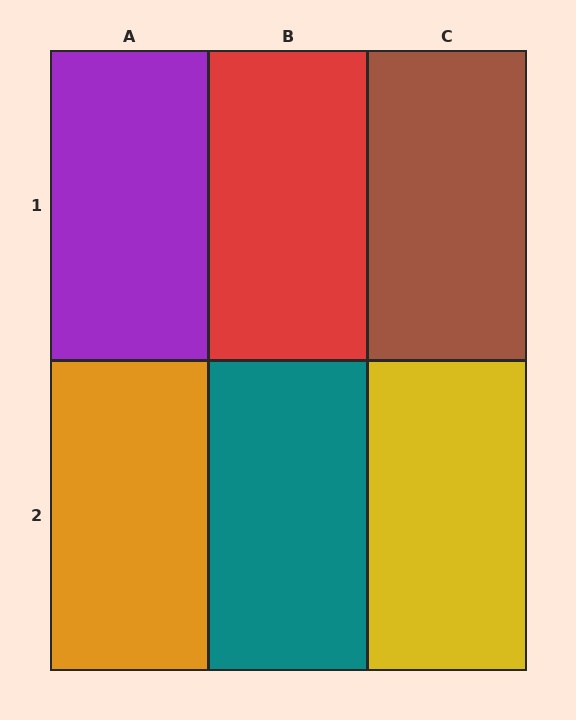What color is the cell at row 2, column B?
Teal.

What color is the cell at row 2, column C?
Yellow.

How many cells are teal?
1 cell is teal.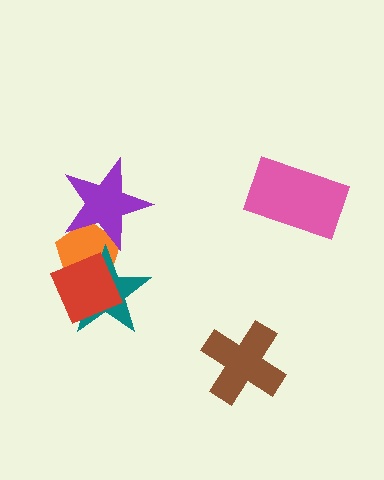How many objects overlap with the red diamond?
2 objects overlap with the red diamond.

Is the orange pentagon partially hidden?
Yes, it is partially covered by another shape.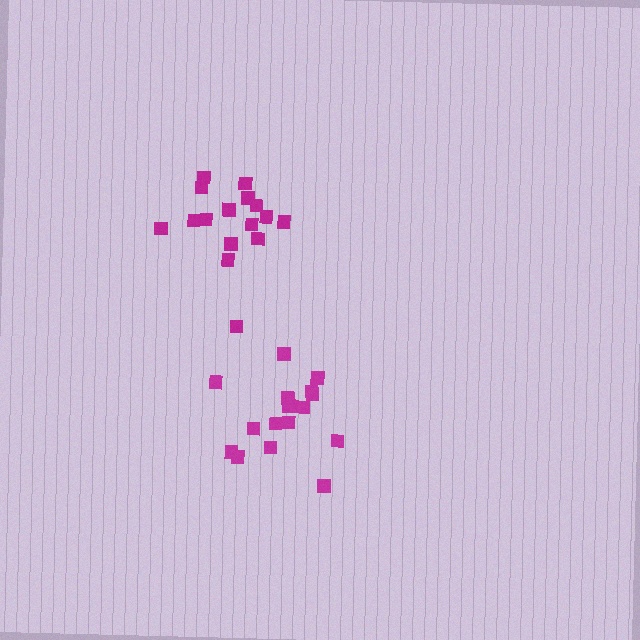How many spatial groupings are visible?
There are 2 spatial groupings.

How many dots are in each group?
Group 1: 16 dots, Group 2: 17 dots (33 total).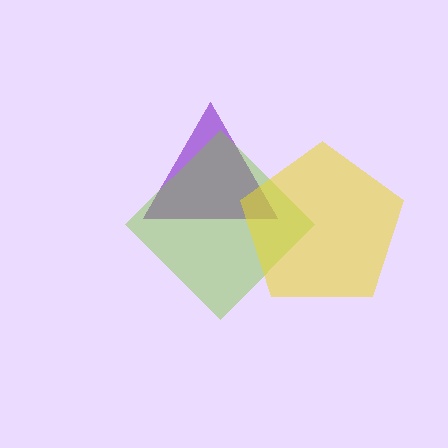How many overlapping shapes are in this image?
There are 3 overlapping shapes in the image.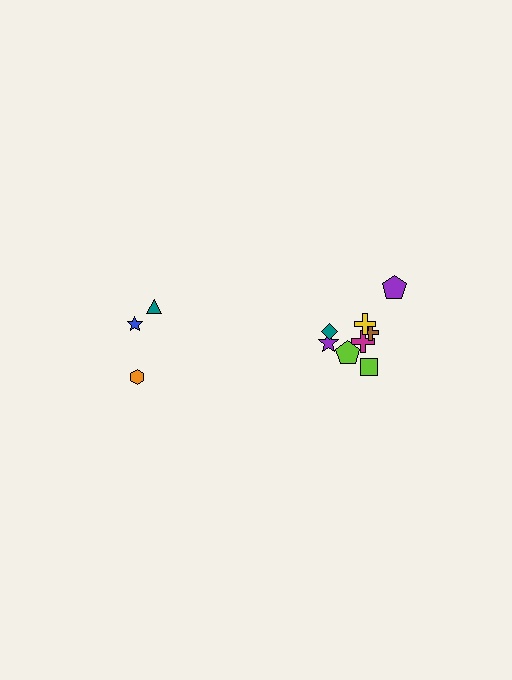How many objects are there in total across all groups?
There are 11 objects.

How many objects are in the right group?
There are 8 objects.